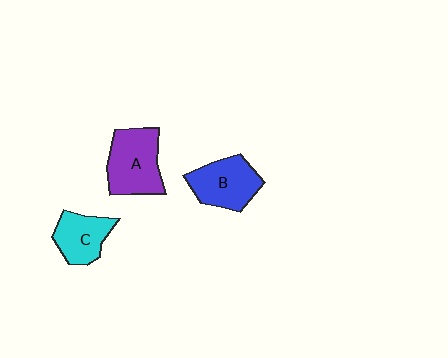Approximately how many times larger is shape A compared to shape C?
Approximately 1.4 times.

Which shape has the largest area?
Shape A (purple).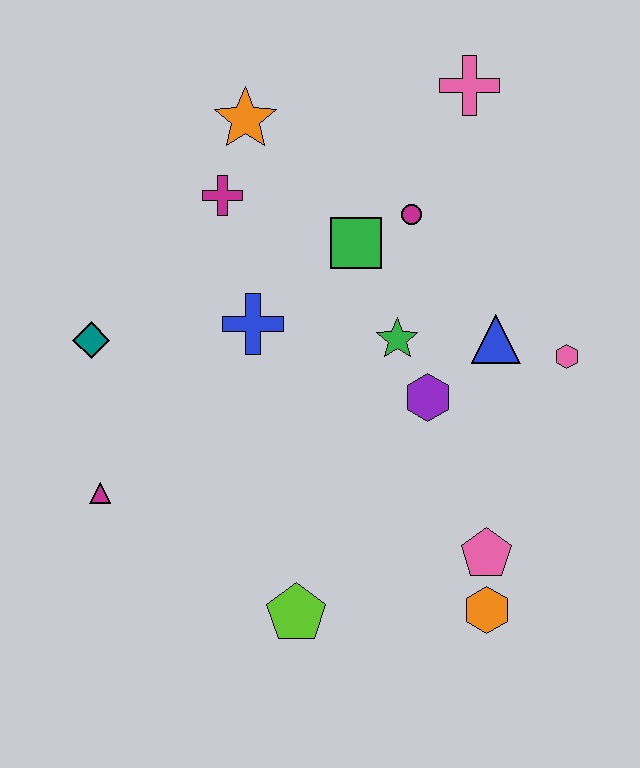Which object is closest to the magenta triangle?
The teal diamond is closest to the magenta triangle.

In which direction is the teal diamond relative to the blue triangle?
The teal diamond is to the left of the blue triangle.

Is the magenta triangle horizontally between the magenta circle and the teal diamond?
Yes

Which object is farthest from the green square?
The orange hexagon is farthest from the green square.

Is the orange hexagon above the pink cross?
No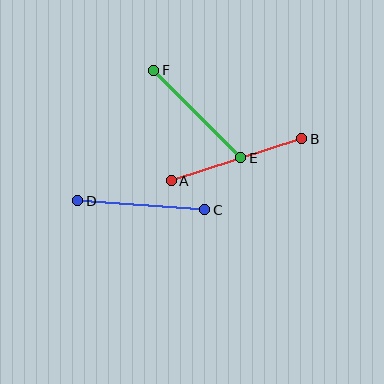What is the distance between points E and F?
The distance is approximately 123 pixels.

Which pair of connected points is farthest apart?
Points A and B are farthest apart.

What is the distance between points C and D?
The distance is approximately 127 pixels.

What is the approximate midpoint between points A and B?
The midpoint is at approximately (237, 160) pixels.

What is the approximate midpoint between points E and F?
The midpoint is at approximately (197, 114) pixels.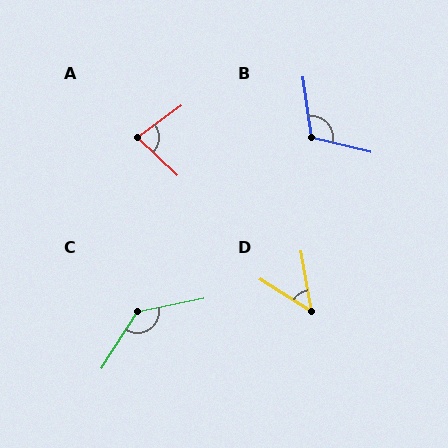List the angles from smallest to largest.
D (47°), A (79°), B (112°), C (134°).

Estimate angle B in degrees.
Approximately 112 degrees.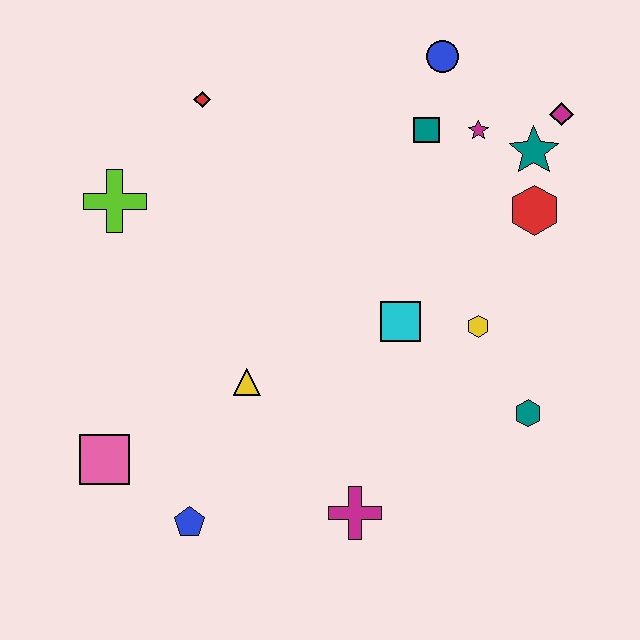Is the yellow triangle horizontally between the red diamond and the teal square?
Yes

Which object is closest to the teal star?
The magenta diamond is closest to the teal star.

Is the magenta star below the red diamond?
Yes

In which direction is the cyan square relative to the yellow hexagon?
The cyan square is to the left of the yellow hexagon.